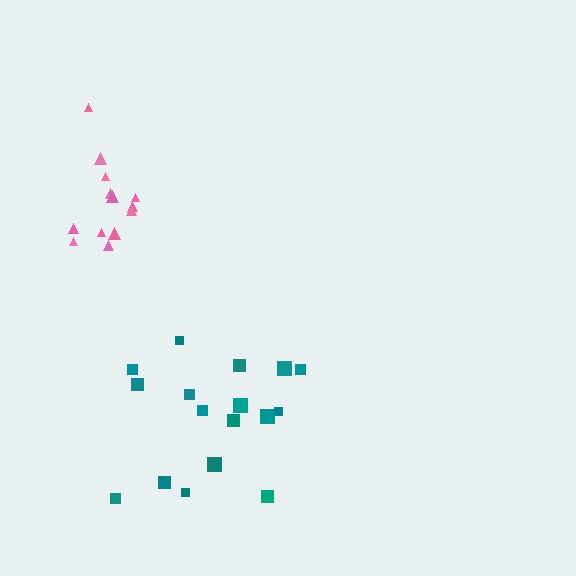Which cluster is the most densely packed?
Pink.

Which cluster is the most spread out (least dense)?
Teal.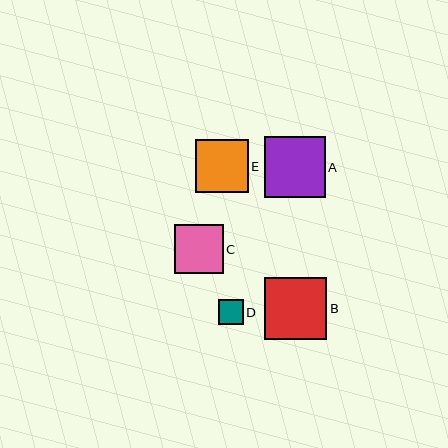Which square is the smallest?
Square D is the smallest with a size of approximately 24 pixels.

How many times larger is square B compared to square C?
Square B is approximately 1.3 times the size of square C.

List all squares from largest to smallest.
From largest to smallest: B, A, E, C, D.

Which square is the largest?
Square B is the largest with a size of approximately 62 pixels.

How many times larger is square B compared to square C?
Square B is approximately 1.3 times the size of square C.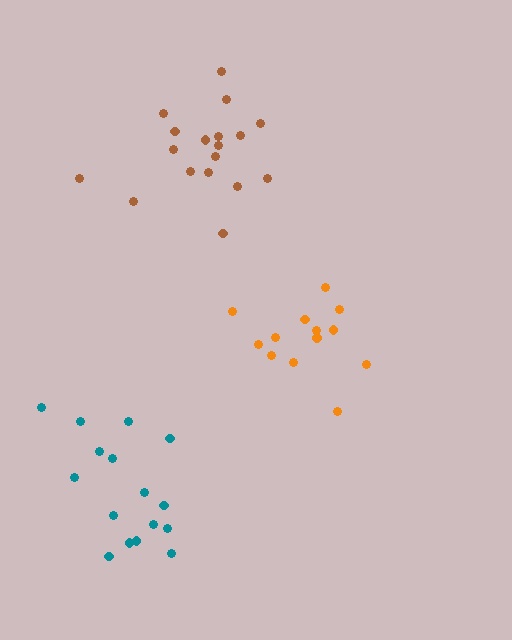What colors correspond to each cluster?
The clusters are colored: teal, brown, orange.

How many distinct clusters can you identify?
There are 3 distinct clusters.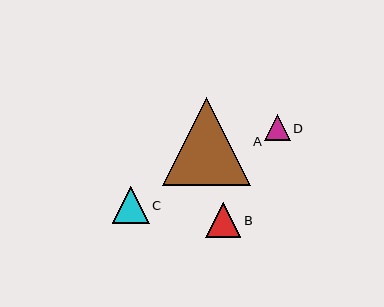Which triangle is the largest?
Triangle A is the largest with a size of approximately 88 pixels.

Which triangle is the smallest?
Triangle D is the smallest with a size of approximately 26 pixels.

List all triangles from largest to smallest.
From largest to smallest: A, C, B, D.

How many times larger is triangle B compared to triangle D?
Triangle B is approximately 1.3 times the size of triangle D.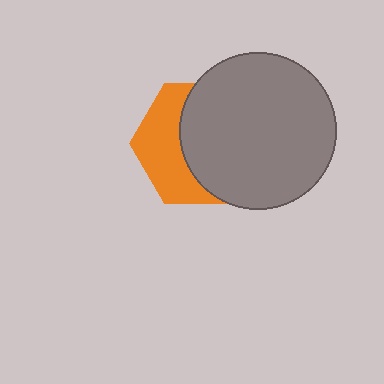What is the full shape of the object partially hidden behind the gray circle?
The partially hidden object is an orange hexagon.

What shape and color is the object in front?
The object in front is a gray circle.